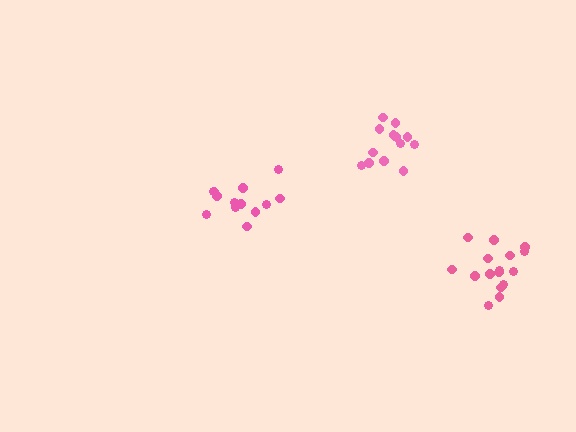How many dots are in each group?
Group 1: 14 dots, Group 2: 16 dots, Group 3: 13 dots (43 total).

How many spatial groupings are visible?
There are 3 spatial groupings.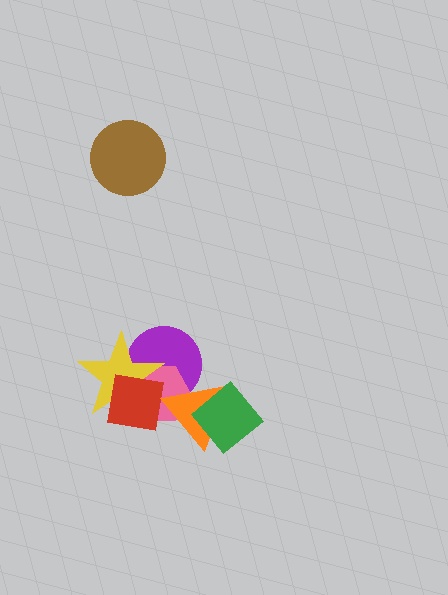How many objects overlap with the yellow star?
3 objects overlap with the yellow star.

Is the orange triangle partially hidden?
Yes, it is partially covered by another shape.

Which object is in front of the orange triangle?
The green diamond is in front of the orange triangle.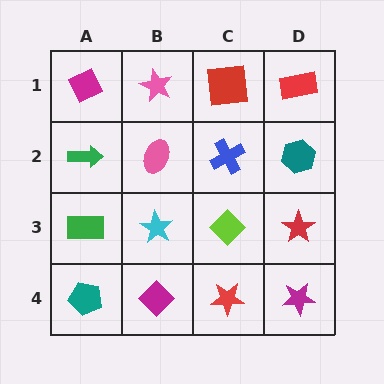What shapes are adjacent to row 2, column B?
A pink star (row 1, column B), a cyan star (row 3, column B), a green arrow (row 2, column A), a blue cross (row 2, column C).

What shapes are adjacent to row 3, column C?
A blue cross (row 2, column C), a red star (row 4, column C), a cyan star (row 3, column B), a red star (row 3, column D).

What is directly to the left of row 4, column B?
A teal pentagon.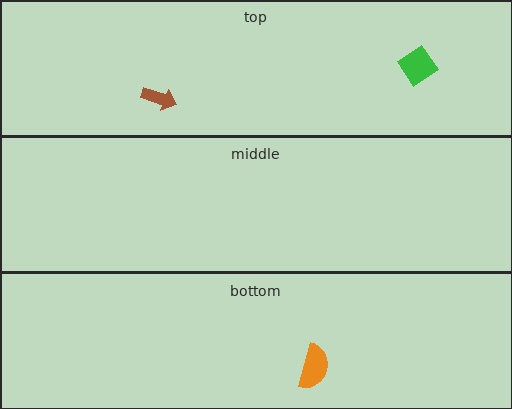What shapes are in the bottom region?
The orange semicircle.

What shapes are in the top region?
The green diamond, the brown arrow.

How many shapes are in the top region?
2.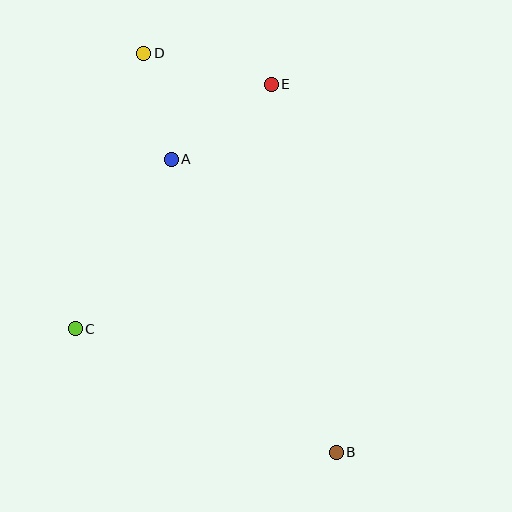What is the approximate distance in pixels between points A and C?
The distance between A and C is approximately 195 pixels.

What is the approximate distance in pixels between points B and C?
The distance between B and C is approximately 289 pixels.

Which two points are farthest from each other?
Points B and D are farthest from each other.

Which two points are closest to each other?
Points A and D are closest to each other.